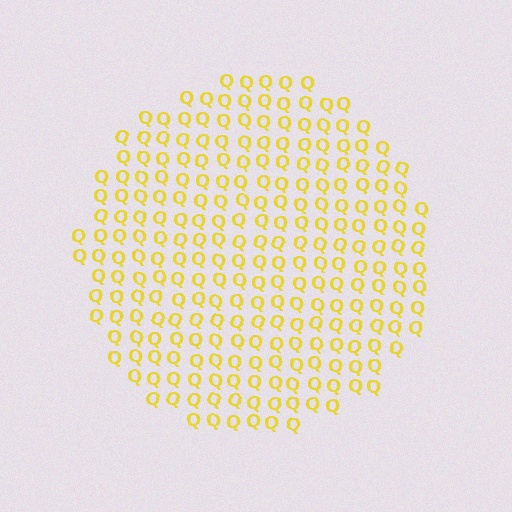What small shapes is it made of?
It is made of small letter Q's.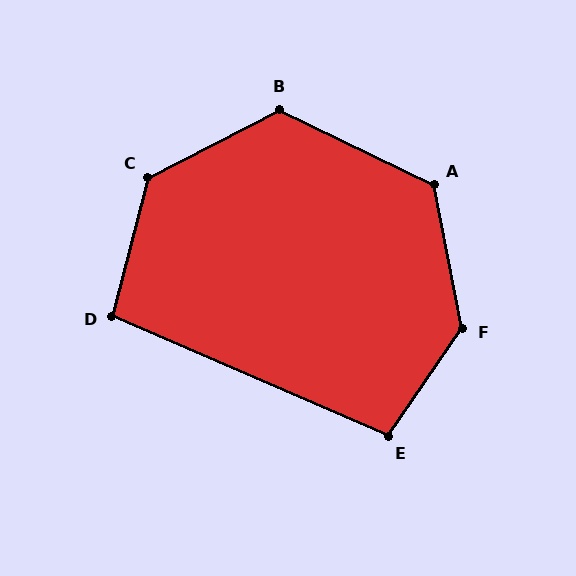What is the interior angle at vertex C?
Approximately 132 degrees (obtuse).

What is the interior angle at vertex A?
Approximately 127 degrees (obtuse).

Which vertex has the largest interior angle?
F, at approximately 134 degrees.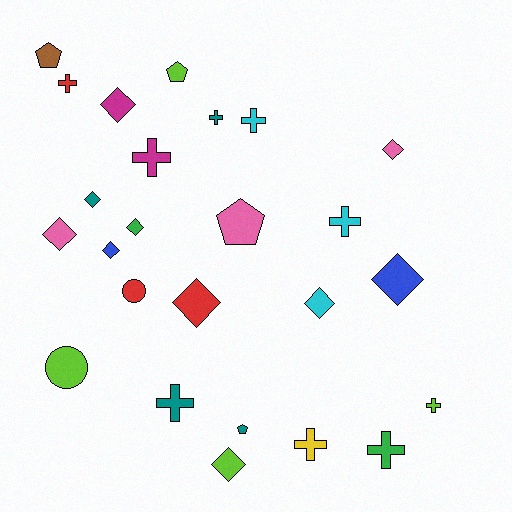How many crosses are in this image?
There are 9 crosses.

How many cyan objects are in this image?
There are 3 cyan objects.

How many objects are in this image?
There are 25 objects.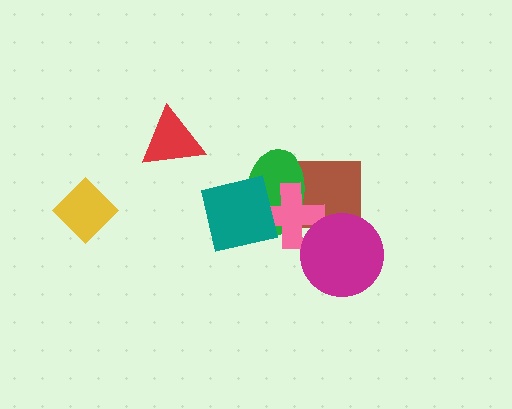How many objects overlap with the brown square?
3 objects overlap with the brown square.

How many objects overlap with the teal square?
2 objects overlap with the teal square.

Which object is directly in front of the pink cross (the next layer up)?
The teal square is directly in front of the pink cross.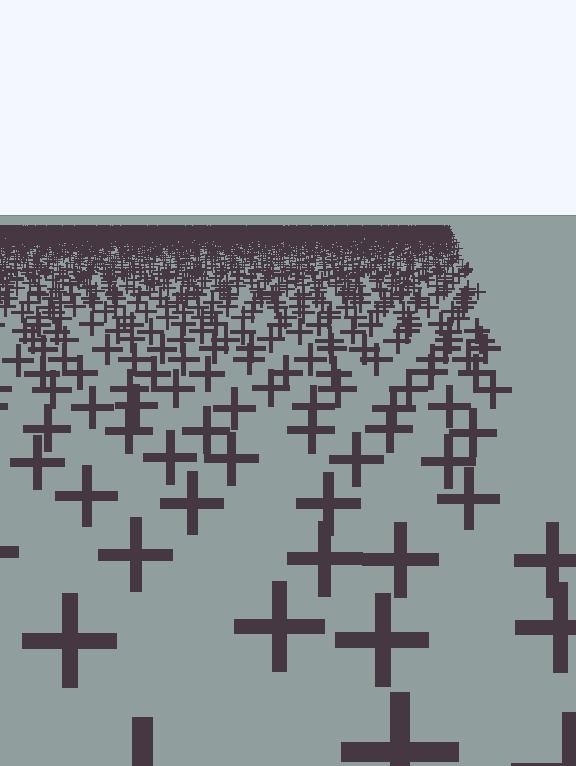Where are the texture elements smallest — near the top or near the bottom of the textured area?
Near the top.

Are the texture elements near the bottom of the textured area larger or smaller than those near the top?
Larger. Near the bottom, elements are closer to the viewer and appear at a bigger on-screen size.